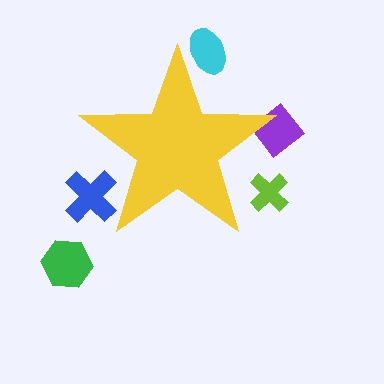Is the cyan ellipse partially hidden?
Yes, the cyan ellipse is partially hidden behind the yellow star.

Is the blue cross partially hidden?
Yes, the blue cross is partially hidden behind the yellow star.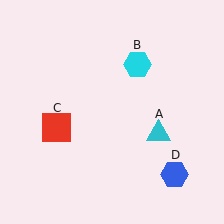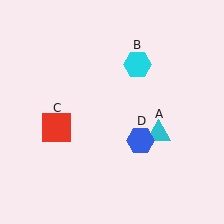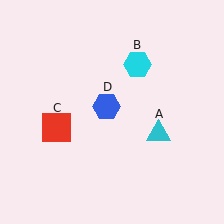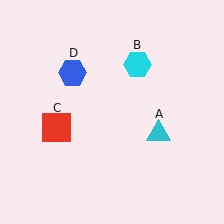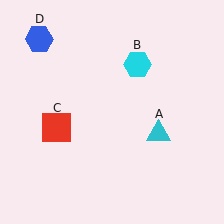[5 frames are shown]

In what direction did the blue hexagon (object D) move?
The blue hexagon (object D) moved up and to the left.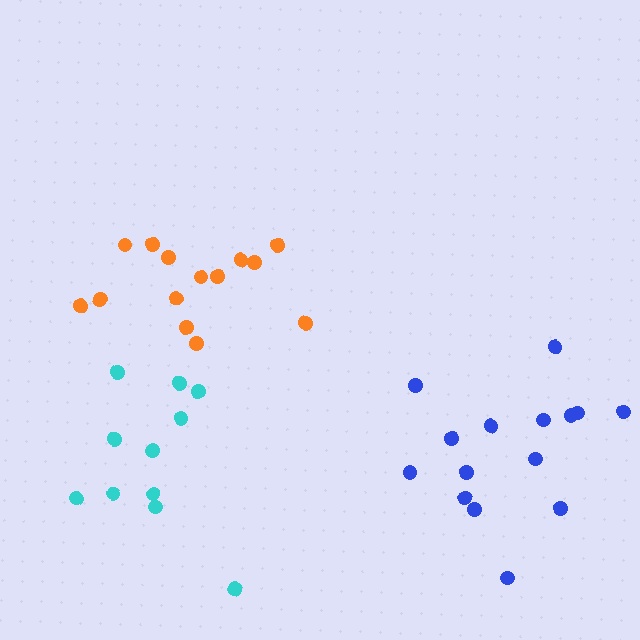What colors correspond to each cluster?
The clusters are colored: orange, cyan, blue.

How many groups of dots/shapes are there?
There are 3 groups.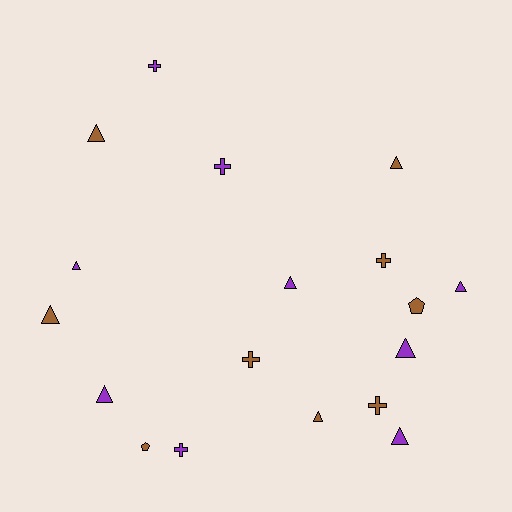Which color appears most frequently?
Brown, with 9 objects.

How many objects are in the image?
There are 18 objects.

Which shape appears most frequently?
Triangle, with 10 objects.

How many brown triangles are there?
There are 4 brown triangles.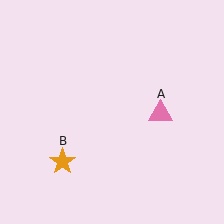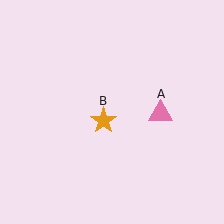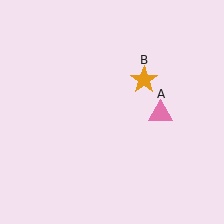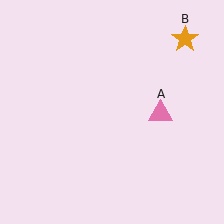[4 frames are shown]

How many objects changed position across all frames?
1 object changed position: orange star (object B).